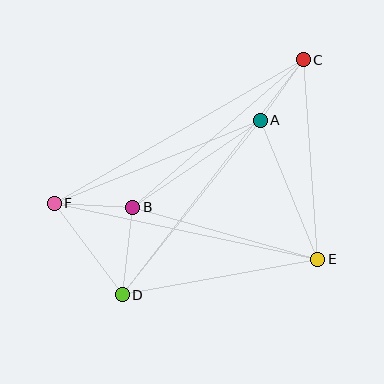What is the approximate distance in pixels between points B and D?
The distance between B and D is approximately 88 pixels.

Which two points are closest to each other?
Points A and C are closest to each other.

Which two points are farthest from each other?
Points C and D are farthest from each other.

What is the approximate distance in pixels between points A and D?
The distance between A and D is approximately 222 pixels.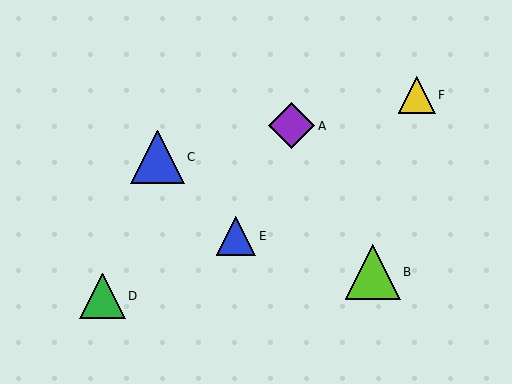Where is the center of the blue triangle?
The center of the blue triangle is at (236, 236).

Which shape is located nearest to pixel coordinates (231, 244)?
The blue triangle (labeled E) at (236, 236) is nearest to that location.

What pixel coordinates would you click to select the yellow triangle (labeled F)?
Click at (417, 95) to select the yellow triangle F.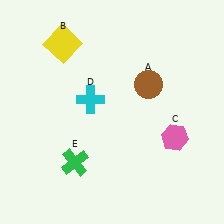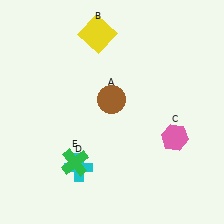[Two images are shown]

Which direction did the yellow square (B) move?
The yellow square (B) moved right.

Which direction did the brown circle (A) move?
The brown circle (A) moved left.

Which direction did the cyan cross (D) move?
The cyan cross (D) moved down.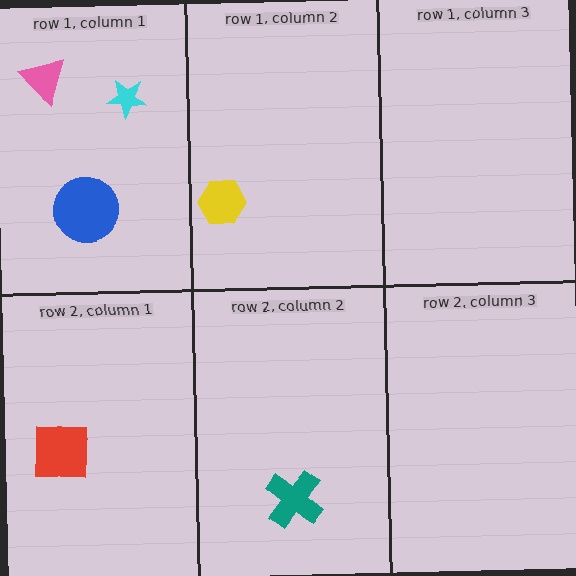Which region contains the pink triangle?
The row 1, column 1 region.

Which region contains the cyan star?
The row 1, column 1 region.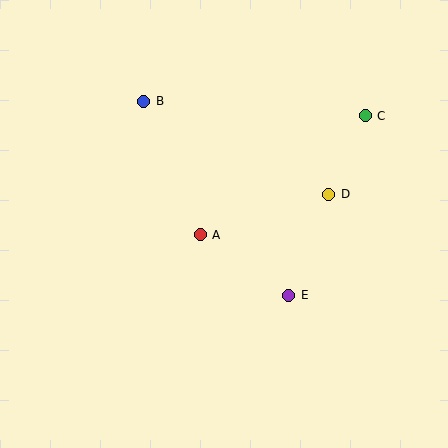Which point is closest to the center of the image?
Point A at (200, 235) is closest to the center.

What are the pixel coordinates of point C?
Point C is at (365, 116).